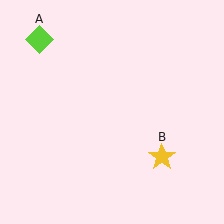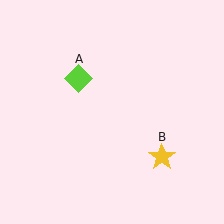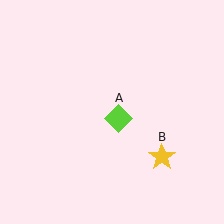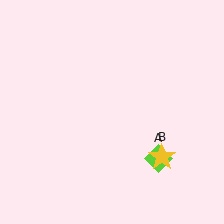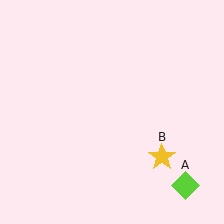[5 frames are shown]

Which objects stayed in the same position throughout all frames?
Yellow star (object B) remained stationary.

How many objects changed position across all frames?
1 object changed position: lime diamond (object A).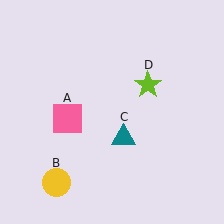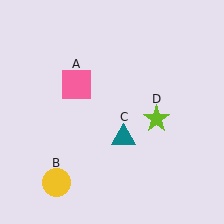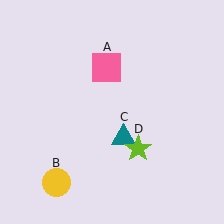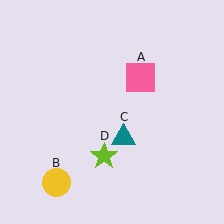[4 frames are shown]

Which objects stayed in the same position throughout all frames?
Yellow circle (object B) and teal triangle (object C) remained stationary.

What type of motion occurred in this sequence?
The pink square (object A), lime star (object D) rotated clockwise around the center of the scene.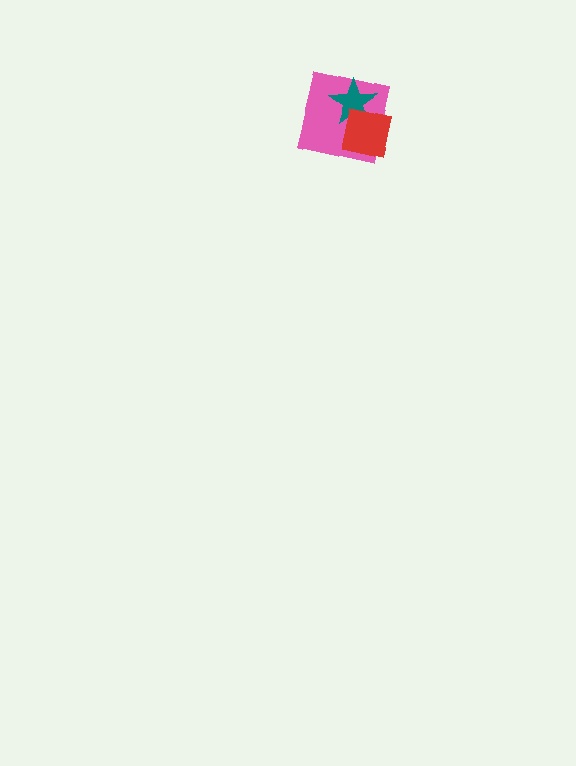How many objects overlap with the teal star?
2 objects overlap with the teal star.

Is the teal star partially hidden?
Yes, it is partially covered by another shape.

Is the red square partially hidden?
No, no other shape covers it.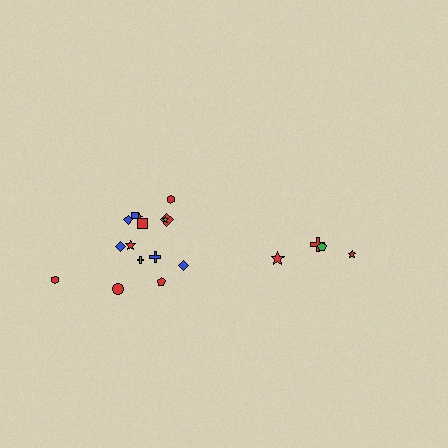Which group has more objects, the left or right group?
The left group.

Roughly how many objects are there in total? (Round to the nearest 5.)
Roughly 20 objects in total.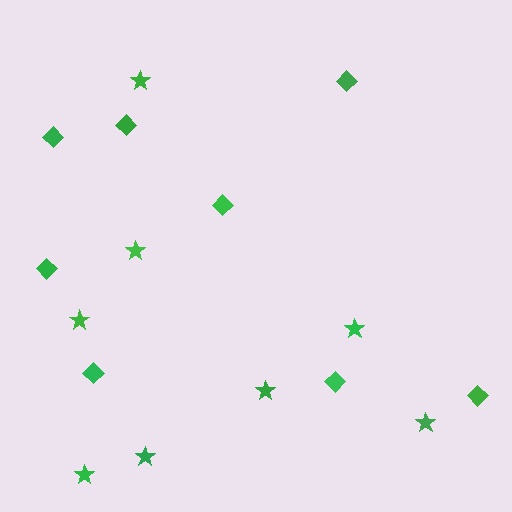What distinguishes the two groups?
There are 2 groups: one group of diamonds (8) and one group of stars (8).